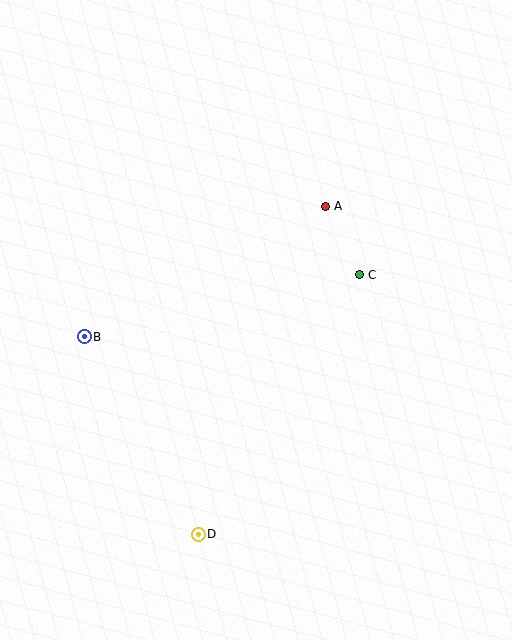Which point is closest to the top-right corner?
Point A is closest to the top-right corner.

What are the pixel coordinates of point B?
Point B is at (84, 337).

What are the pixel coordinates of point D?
Point D is at (199, 534).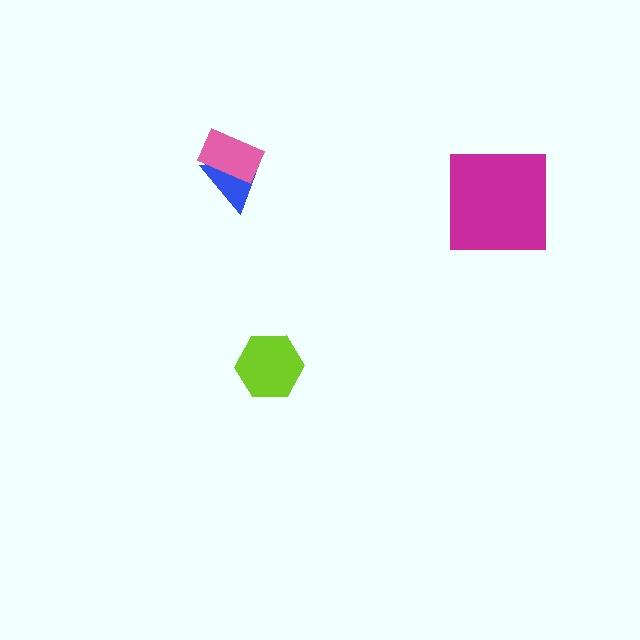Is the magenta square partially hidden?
No, no other shape covers it.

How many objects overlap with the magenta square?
0 objects overlap with the magenta square.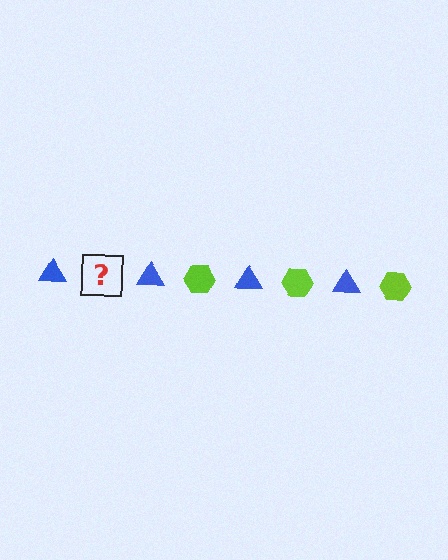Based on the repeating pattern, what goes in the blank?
The blank should be a lime hexagon.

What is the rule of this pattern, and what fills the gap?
The rule is that the pattern alternates between blue triangle and lime hexagon. The gap should be filled with a lime hexagon.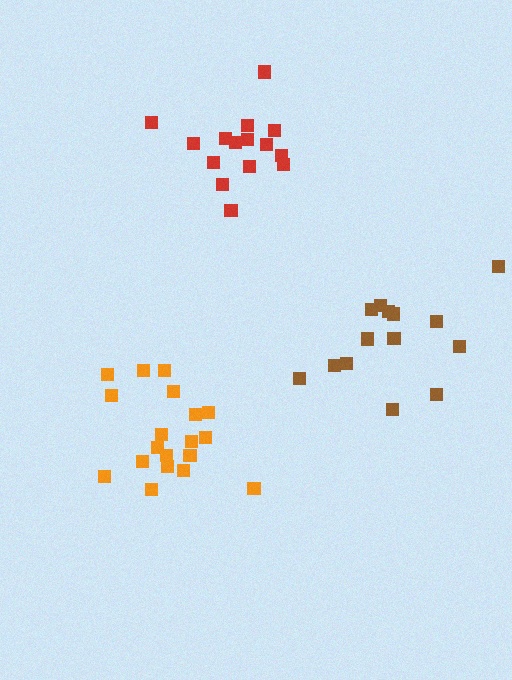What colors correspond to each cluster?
The clusters are colored: brown, red, orange.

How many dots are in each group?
Group 1: 15 dots, Group 2: 15 dots, Group 3: 19 dots (49 total).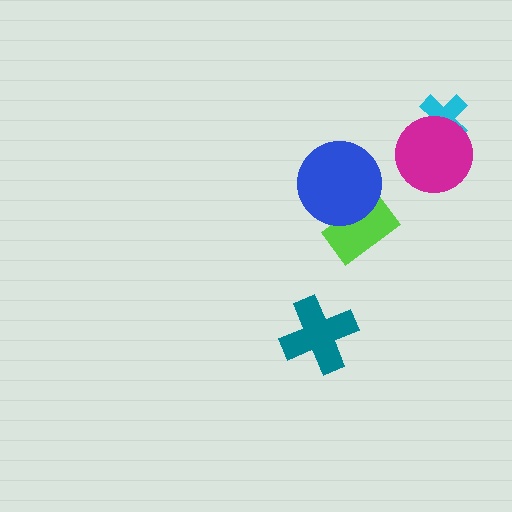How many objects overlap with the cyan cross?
1 object overlaps with the cyan cross.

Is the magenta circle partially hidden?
No, no other shape covers it.